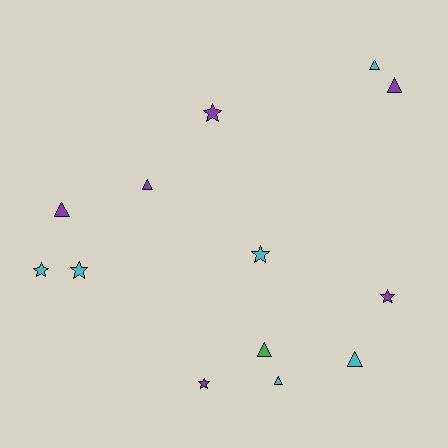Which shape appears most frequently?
Triangle, with 7 objects.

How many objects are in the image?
There are 13 objects.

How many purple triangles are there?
There are 3 purple triangles.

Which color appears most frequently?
Purple, with 6 objects.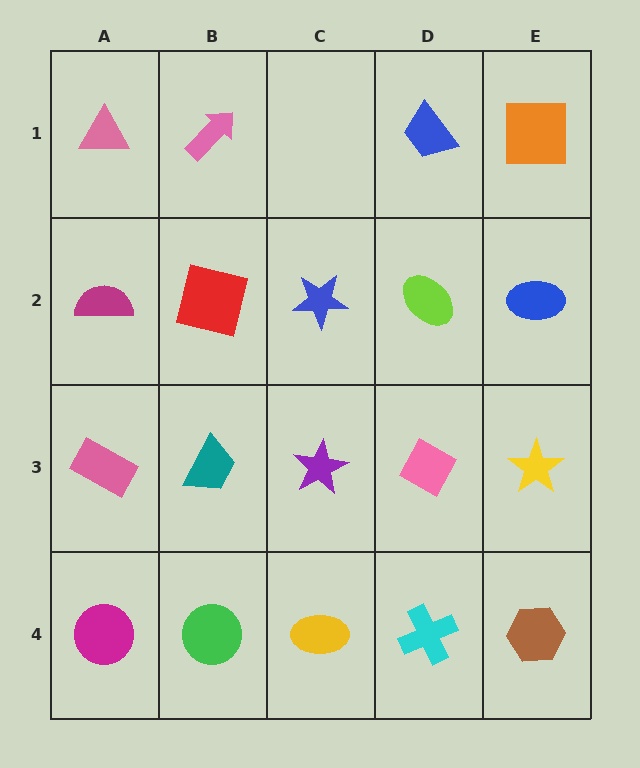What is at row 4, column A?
A magenta circle.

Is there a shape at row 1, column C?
No, that cell is empty.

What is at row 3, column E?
A yellow star.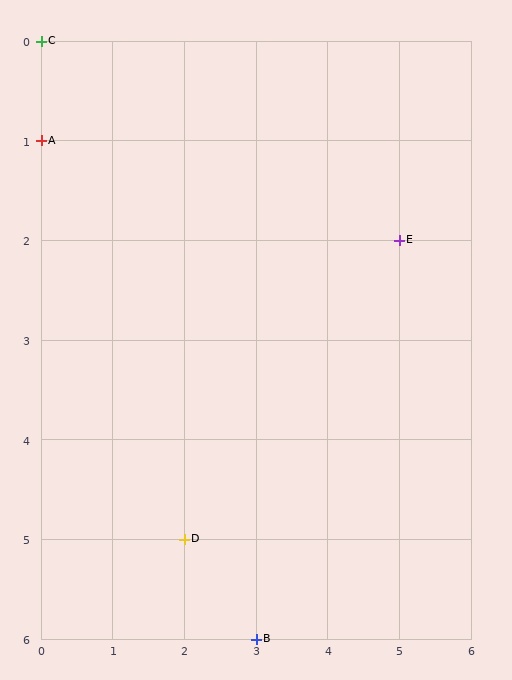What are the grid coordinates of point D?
Point D is at grid coordinates (2, 5).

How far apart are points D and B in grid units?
Points D and B are 1 column and 1 row apart (about 1.4 grid units diagonally).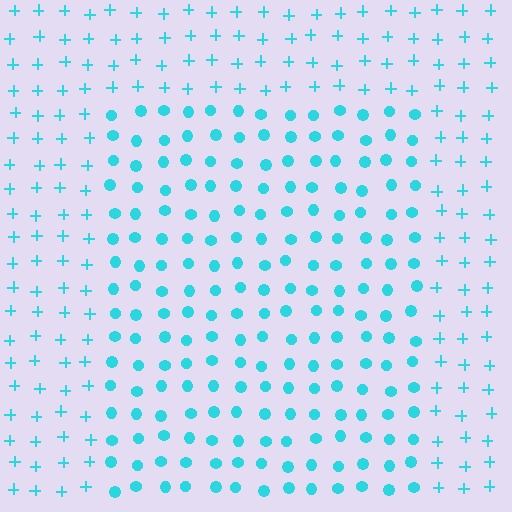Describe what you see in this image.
The image is filled with small cyan elements arranged in a uniform grid. A rectangle-shaped region contains circles, while the surrounding area contains plus signs. The boundary is defined purely by the change in element shape.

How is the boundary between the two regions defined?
The boundary is defined by a change in element shape: circles inside vs. plus signs outside. All elements share the same color and spacing.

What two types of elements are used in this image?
The image uses circles inside the rectangle region and plus signs outside it.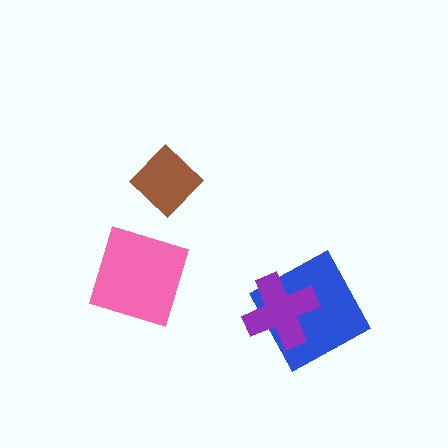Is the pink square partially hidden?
No, no other shape covers it.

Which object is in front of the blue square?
The purple cross is in front of the blue square.